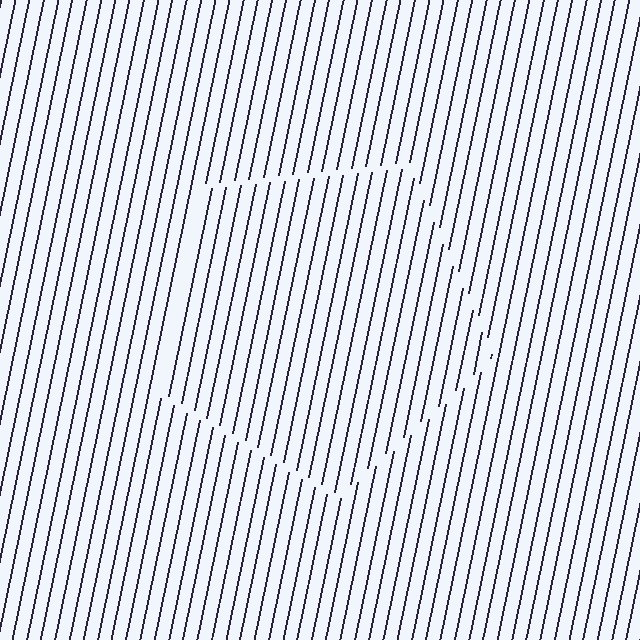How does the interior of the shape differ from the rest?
The interior of the shape contains the same grating, shifted by half a period — the contour is defined by the phase discontinuity where line-ends from the inner and outer gratings abut.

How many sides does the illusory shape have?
5 sides — the line-ends trace a pentagon.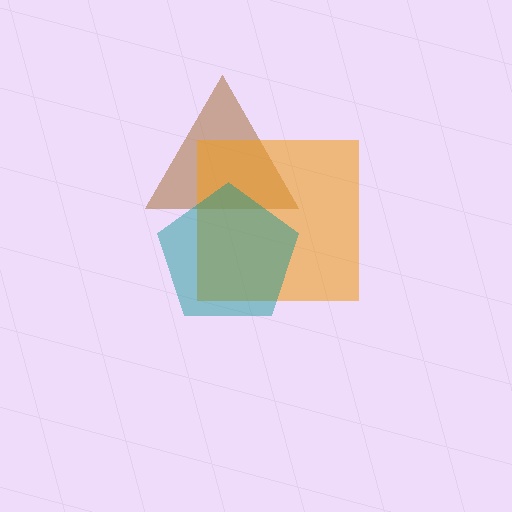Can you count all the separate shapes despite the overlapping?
Yes, there are 3 separate shapes.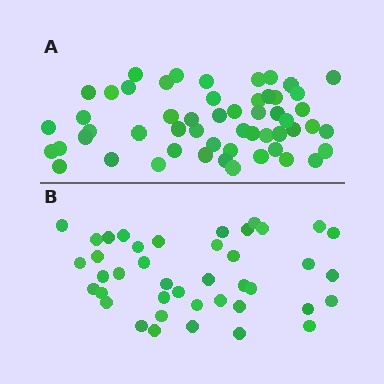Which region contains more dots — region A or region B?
Region A (the top region) has more dots.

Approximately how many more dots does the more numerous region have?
Region A has approximately 15 more dots than region B.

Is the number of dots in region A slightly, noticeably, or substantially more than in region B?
Region A has noticeably more, but not dramatically so. The ratio is roughly 1.3 to 1.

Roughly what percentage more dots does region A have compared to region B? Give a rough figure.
About 30% more.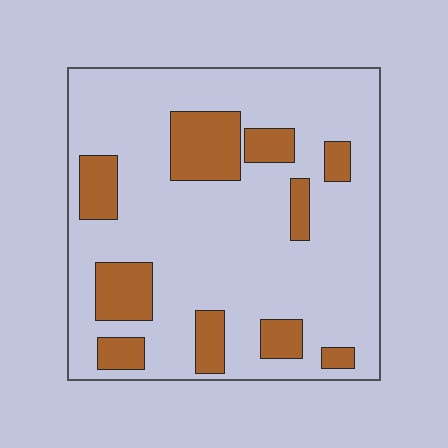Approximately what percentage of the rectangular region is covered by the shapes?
Approximately 20%.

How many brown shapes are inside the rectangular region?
10.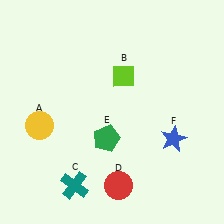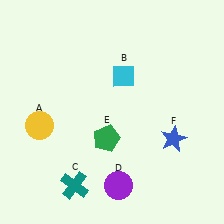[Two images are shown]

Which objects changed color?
B changed from lime to cyan. D changed from red to purple.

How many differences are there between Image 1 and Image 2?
There are 2 differences between the two images.